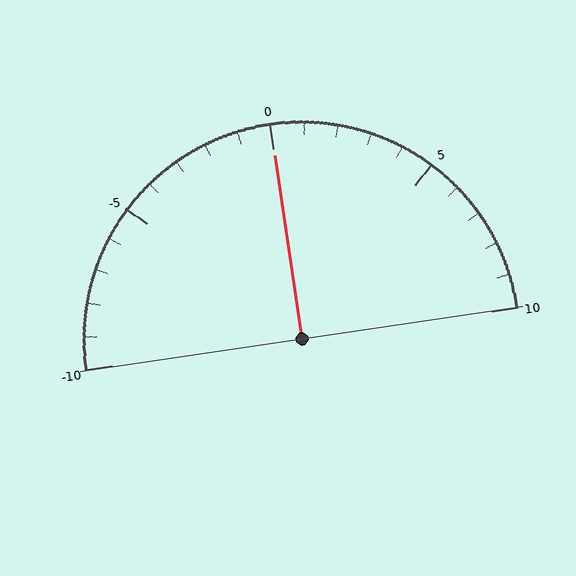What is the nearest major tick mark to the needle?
The nearest major tick mark is 0.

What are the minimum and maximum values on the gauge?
The gauge ranges from -10 to 10.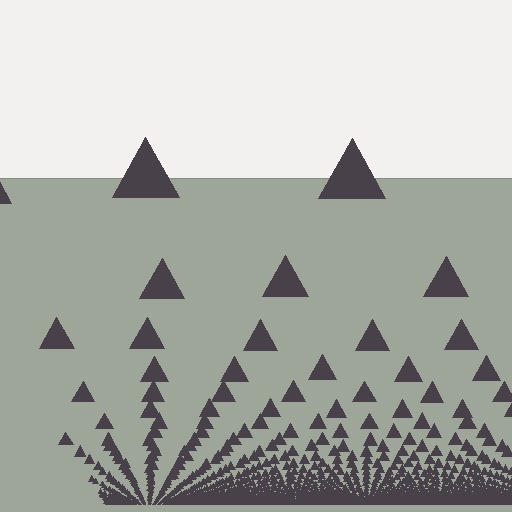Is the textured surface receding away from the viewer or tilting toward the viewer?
The surface appears to tilt toward the viewer. Texture elements get larger and sparser toward the top.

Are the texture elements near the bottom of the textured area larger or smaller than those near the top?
Smaller. The gradient is inverted — elements near the bottom are smaller and denser.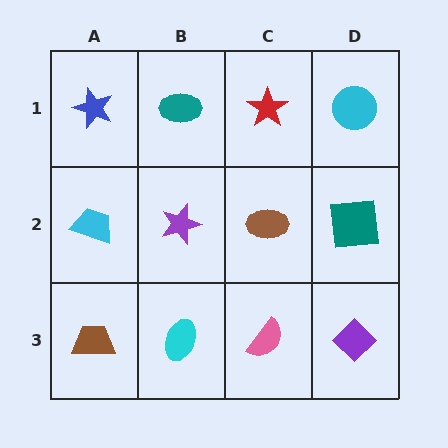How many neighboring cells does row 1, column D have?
2.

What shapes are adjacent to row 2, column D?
A cyan circle (row 1, column D), a purple diamond (row 3, column D), a brown ellipse (row 2, column C).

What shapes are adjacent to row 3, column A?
A cyan trapezoid (row 2, column A), a cyan ellipse (row 3, column B).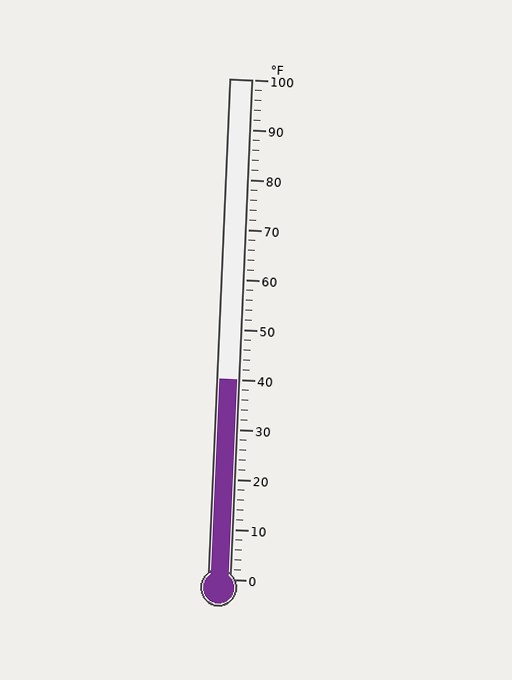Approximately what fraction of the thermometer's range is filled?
The thermometer is filled to approximately 40% of its range.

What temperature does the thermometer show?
The thermometer shows approximately 40°F.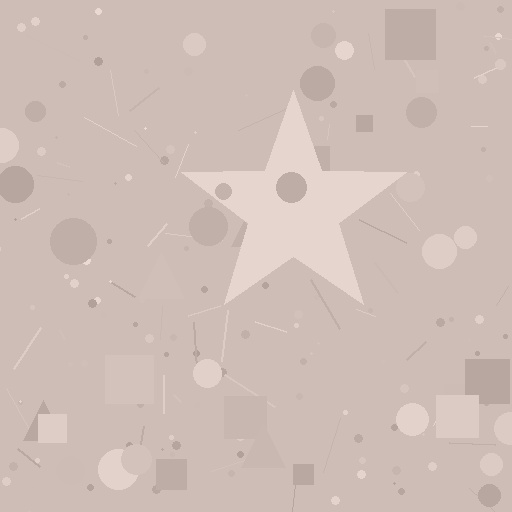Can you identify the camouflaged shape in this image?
The camouflaged shape is a star.